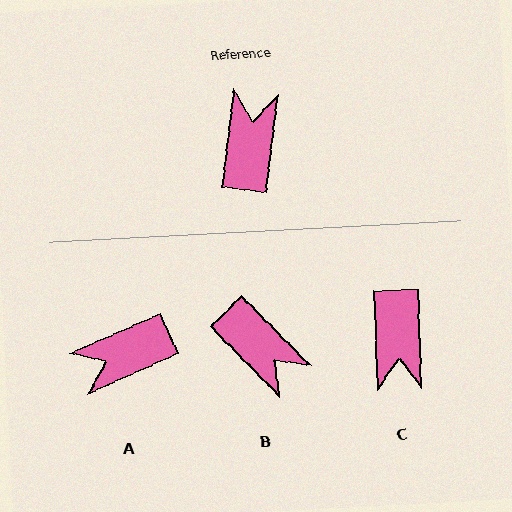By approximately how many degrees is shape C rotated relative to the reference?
Approximately 171 degrees clockwise.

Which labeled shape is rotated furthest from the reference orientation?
C, about 171 degrees away.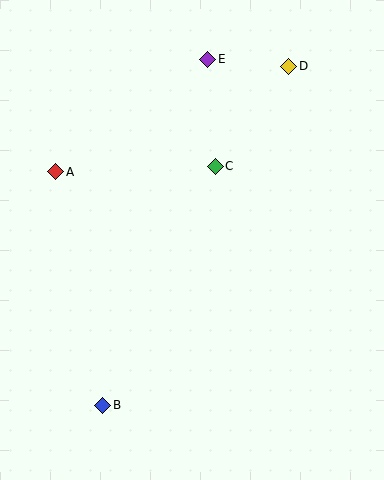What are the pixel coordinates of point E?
Point E is at (208, 59).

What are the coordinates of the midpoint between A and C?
The midpoint between A and C is at (135, 169).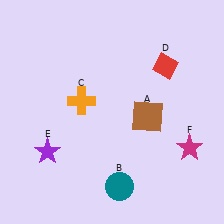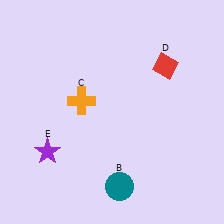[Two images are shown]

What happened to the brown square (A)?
The brown square (A) was removed in Image 2. It was in the bottom-right area of Image 1.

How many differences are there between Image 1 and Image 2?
There are 2 differences between the two images.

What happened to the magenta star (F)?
The magenta star (F) was removed in Image 2. It was in the bottom-right area of Image 1.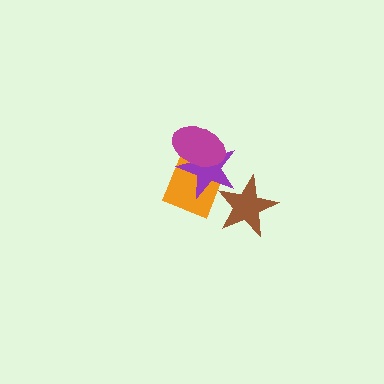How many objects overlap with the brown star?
2 objects overlap with the brown star.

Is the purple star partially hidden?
Yes, it is partially covered by another shape.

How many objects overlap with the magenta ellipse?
2 objects overlap with the magenta ellipse.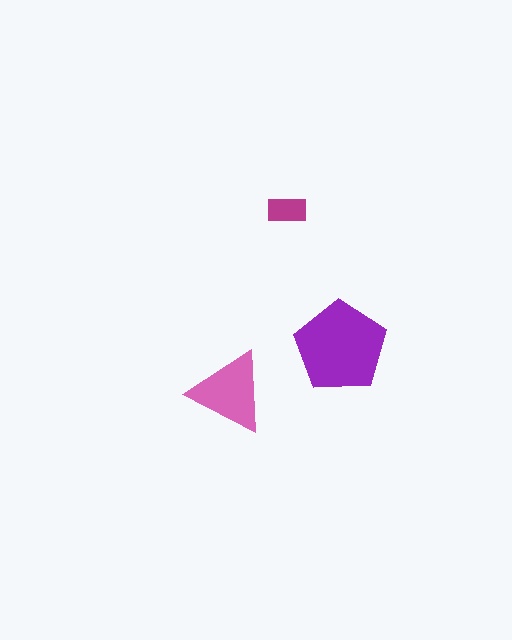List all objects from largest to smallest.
The purple pentagon, the pink triangle, the magenta rectangle.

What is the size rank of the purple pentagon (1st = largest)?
1st.